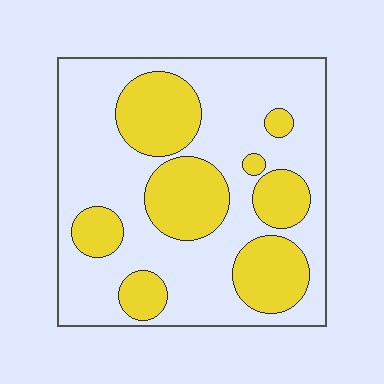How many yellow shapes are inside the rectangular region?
8.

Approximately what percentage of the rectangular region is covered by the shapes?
Approximately 35%.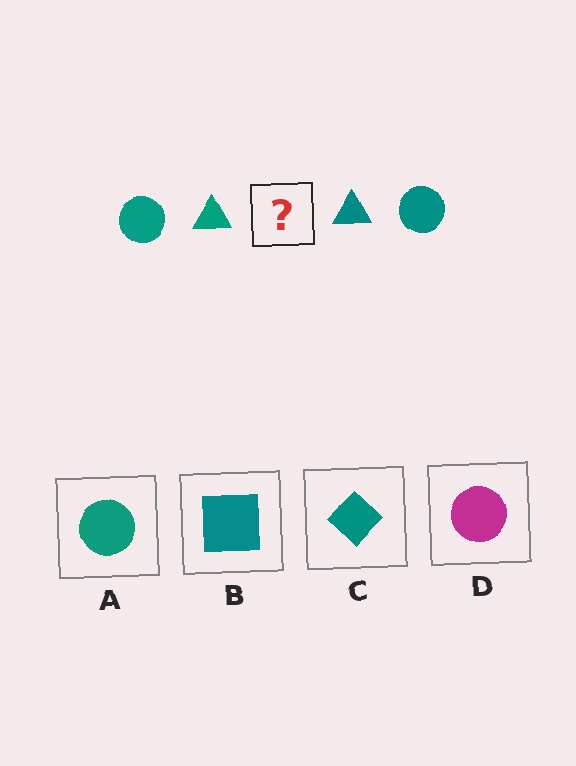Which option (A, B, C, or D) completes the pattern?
A.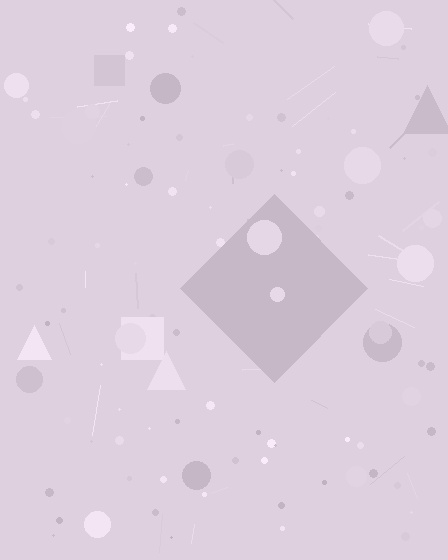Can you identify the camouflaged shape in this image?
The camouflaged shape is a diamond.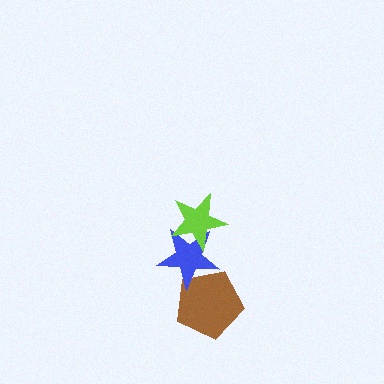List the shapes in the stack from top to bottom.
From top to bottom: the lime star, the blue star, the brown pentagon.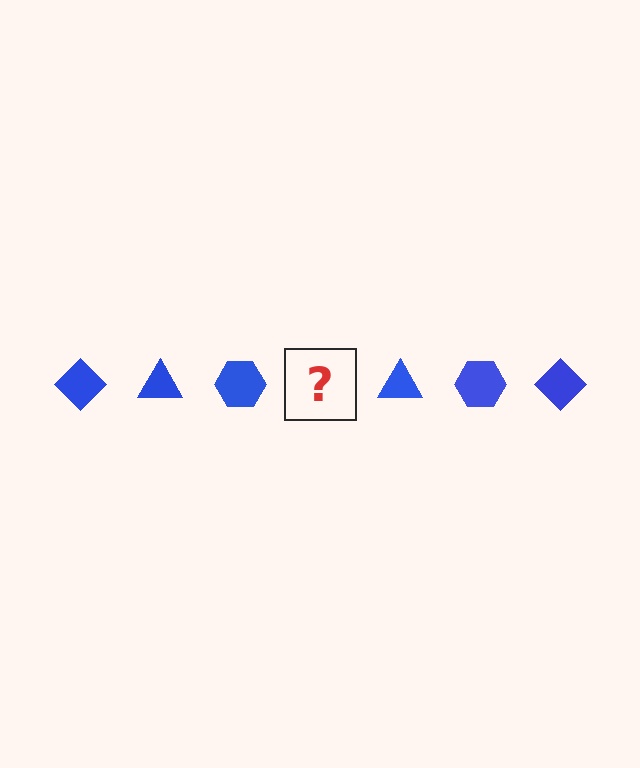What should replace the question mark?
The question mark should be replaced with a blue diamond.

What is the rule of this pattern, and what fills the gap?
The rule is that the pattern cycles through diamond, triangle, hexagon shapes in blue. The gap should be filled with a blue diamond.